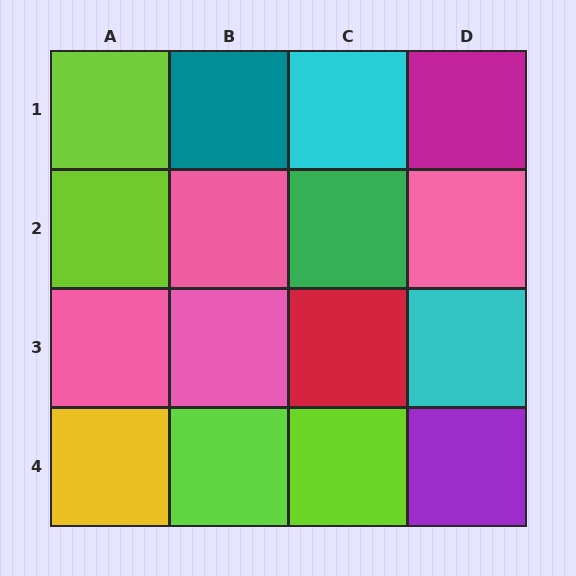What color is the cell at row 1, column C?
Cyan.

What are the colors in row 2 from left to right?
Lime, pink, green, pink.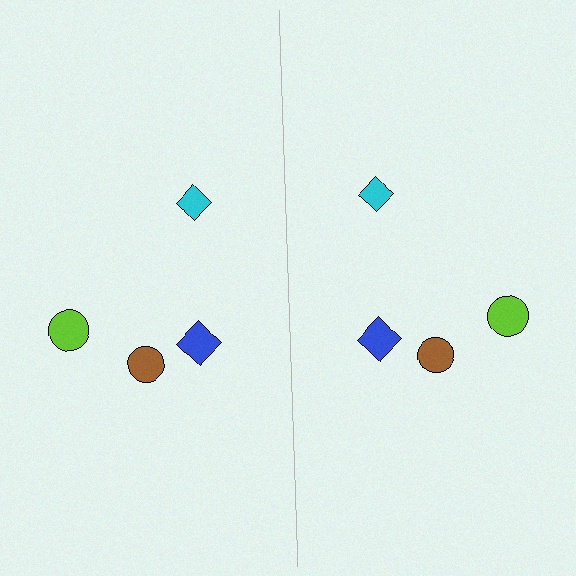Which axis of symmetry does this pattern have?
The pattern has a vertical axis of symmetry running through the center of the image.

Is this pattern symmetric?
Yes, this pattern has bilateral (reflection) symmetry.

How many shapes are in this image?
There are 8 shapes in this image.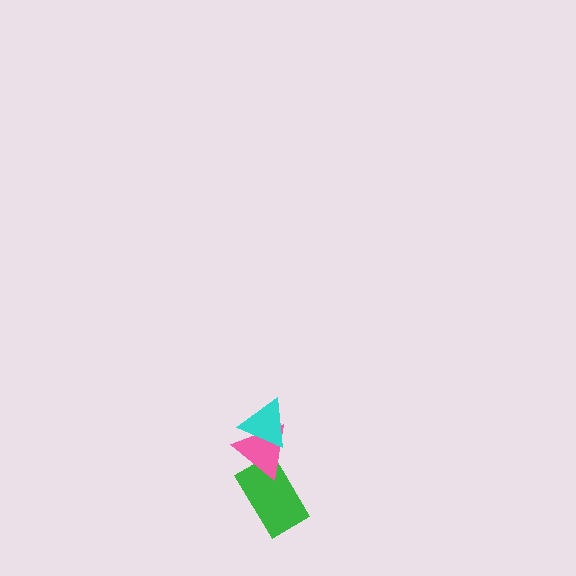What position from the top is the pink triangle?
The pink triangle is 2nd from the top.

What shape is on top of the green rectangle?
The pink triangle is on top of the green rectangle.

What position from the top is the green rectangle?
The green rectangle is 3rd from the top.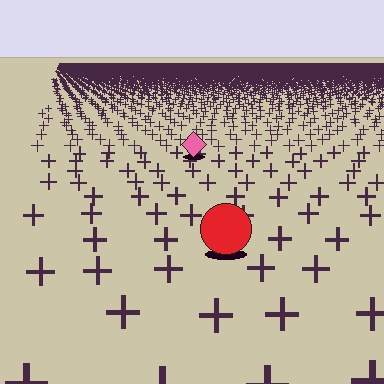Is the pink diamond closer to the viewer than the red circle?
No. The red circle is closer — you can tell from the texture gradient: the ground texture is coarser near it.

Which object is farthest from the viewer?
The pink diamond is farthest from the viewer. It appears smaller and the ground texture around it is denser.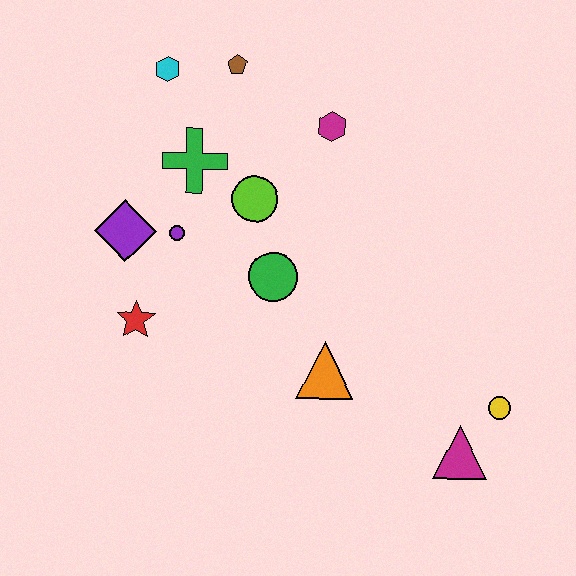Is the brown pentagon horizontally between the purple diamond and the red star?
No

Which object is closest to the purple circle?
The purple diamond is closest to the purple circle.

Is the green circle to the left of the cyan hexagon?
No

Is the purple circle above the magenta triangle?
Yes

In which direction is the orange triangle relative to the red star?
The orange triangle is to the right of the red star.